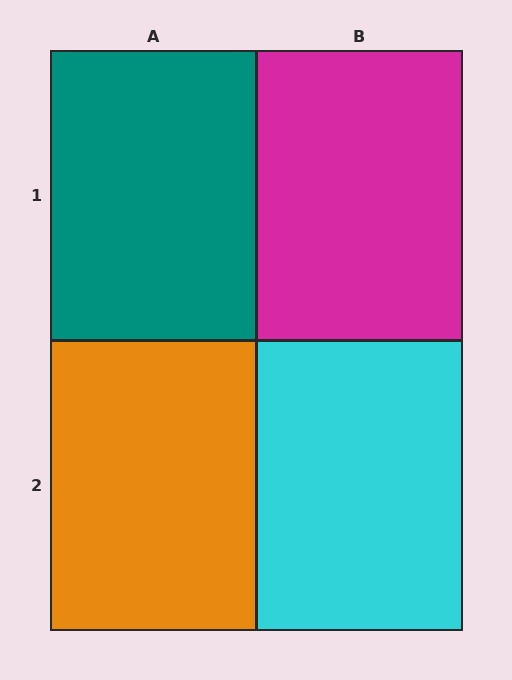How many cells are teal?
1 cell is teal.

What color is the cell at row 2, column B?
Cyan.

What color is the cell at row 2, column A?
Orange.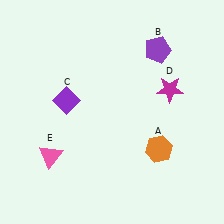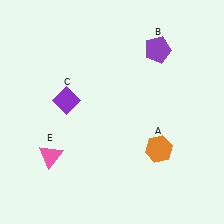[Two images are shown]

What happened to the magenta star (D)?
The magenta star (D) was removed in Image 2. It was in the top-right area of Image 1.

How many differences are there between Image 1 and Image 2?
There is 1 difference between the two images.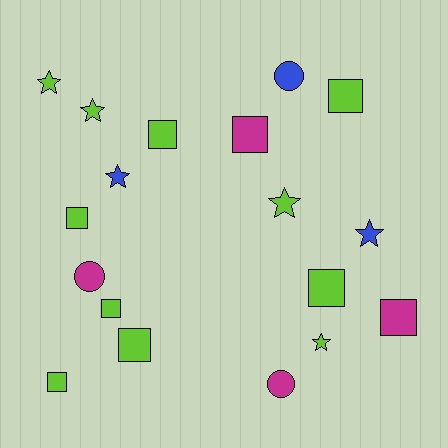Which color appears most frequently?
Lime, with 11 objects.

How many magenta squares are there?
There are 2 magenta squares.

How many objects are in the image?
There are 18 objects.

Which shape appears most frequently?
Square, with 9 objects.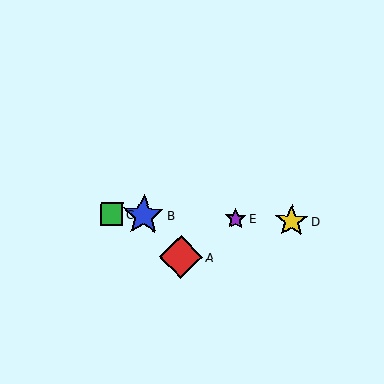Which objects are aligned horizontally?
Objects B, C, D, E are aligned horizontally.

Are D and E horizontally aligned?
Yes, both are at y≈221.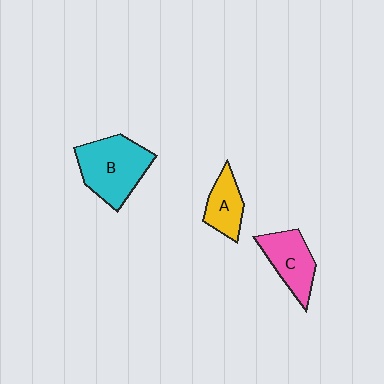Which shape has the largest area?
Shape B (cyan).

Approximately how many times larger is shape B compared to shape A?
Approximately 1.9 times.